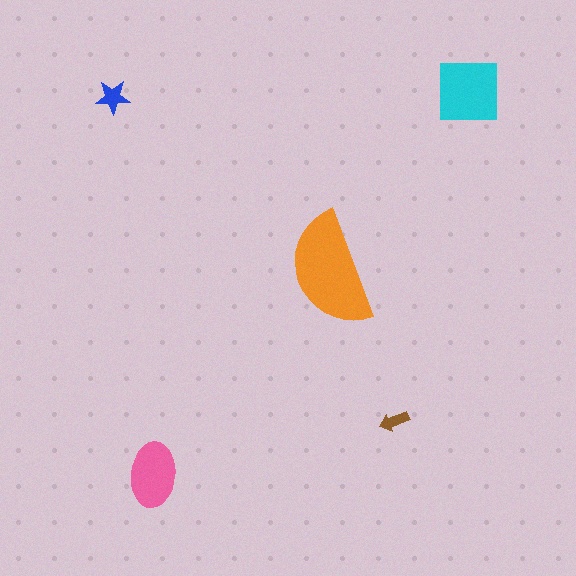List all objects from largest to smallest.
The orange semicircle, the cyan square, the pink ellipse, the blue star, the brown arrow.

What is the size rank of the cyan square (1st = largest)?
2nd.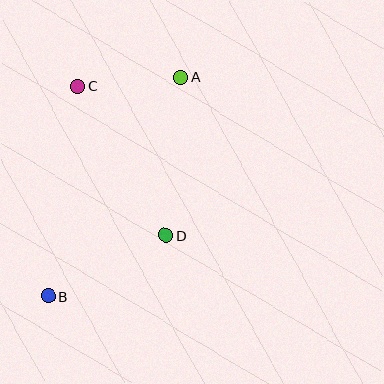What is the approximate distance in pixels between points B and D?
The distance between B and D is approximately 133 pixels.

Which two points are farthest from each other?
Points A and B are farthest from each other.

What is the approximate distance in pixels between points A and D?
The distance between A and D is approximately 159 pixels.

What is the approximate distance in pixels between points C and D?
The distance between C and D is approximately 174 pixels.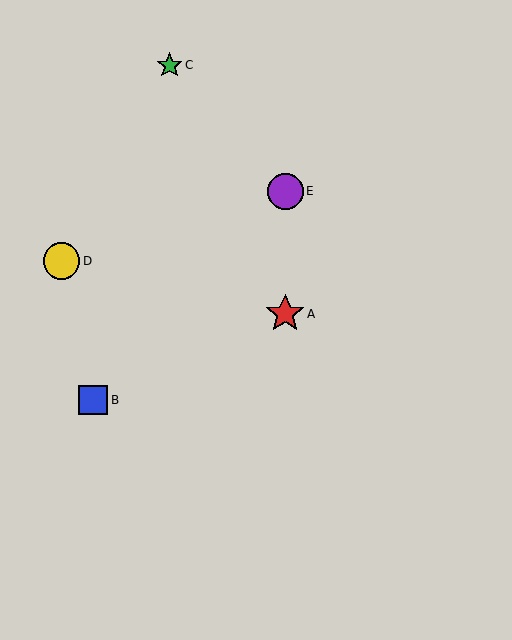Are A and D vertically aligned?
No, A is at x≈285 and D is at x≈61.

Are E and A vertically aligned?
Yes, both are at x≈285.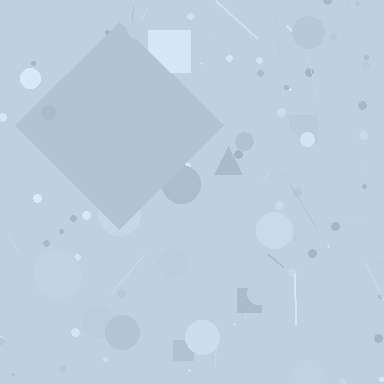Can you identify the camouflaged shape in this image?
The camouflaged shape is a diamond.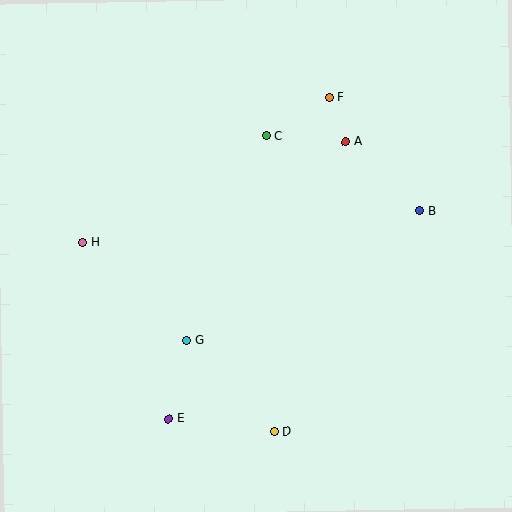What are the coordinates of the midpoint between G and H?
The midpoint between G and H is at (135, 291).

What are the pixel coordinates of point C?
Point C is at (266, 136).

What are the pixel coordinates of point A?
Point A is at (346, 142).